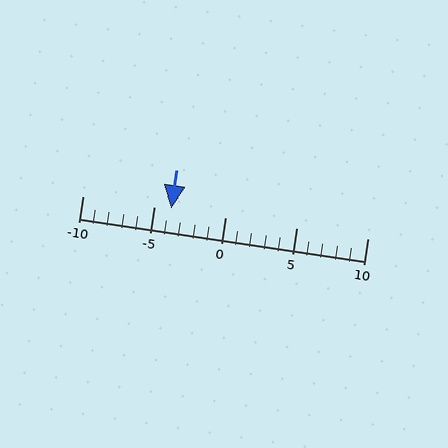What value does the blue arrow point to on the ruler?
The blue arrow points to approximately -4.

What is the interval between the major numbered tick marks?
The major tick marks are spaced 5 units apart.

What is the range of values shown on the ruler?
The ruler shows values from -10 to 10.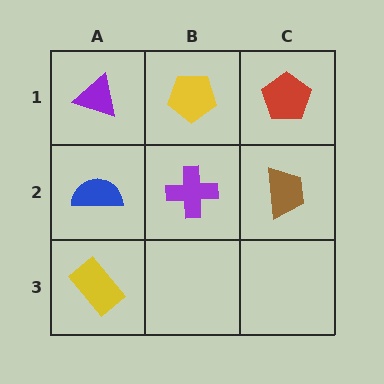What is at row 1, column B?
A yellow pentagon.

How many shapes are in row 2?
3 shapes.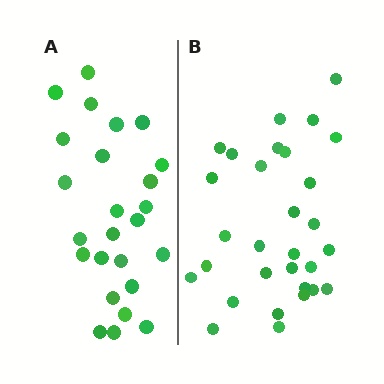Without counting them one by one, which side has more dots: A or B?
Region B (the right region) has more dots.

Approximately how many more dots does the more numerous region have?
Region B has about 5 more dots than region A.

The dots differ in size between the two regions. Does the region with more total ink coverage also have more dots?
No. Region A has more total ink coverage because its dots are larger, but region B actually contains more individual dots. Total area can be misleading — the number of items is what matters here.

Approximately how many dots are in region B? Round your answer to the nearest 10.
About 30 dots.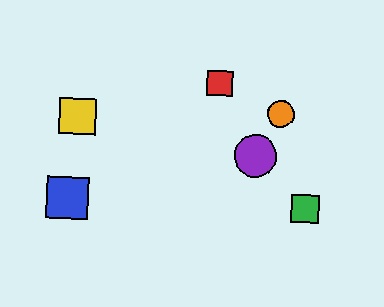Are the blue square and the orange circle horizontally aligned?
No, the blue square is at y≈198 and the orange circle is at y≈114.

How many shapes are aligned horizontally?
2 shapes (the blue square, the green square) are aligned horizontally.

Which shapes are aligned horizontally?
The blue square, the green square are aligned horizontally.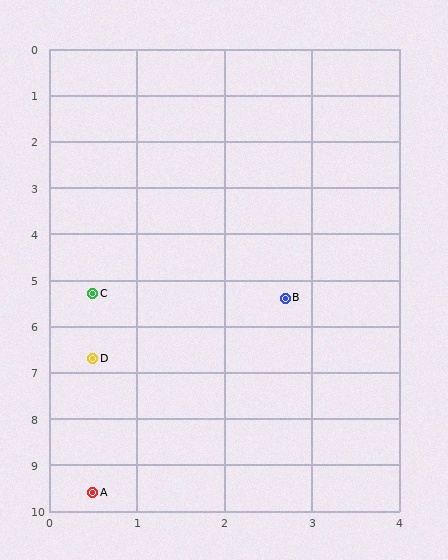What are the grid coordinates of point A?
Point A is at approximately (0.5, 9.6).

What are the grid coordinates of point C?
Point C is at approximately (0.5, 5.3).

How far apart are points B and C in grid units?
Points B and C are about 2.2 grid units apart.